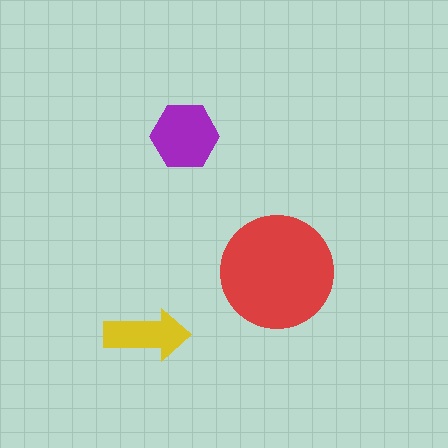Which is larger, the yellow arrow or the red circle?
The red circle.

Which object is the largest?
The red circle.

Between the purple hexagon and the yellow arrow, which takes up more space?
The purple hexagon.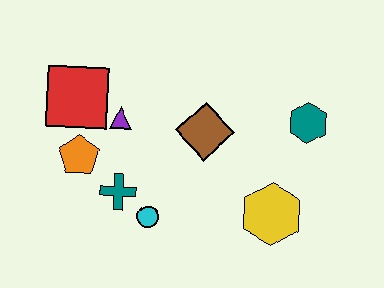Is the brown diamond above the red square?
No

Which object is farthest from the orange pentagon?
The teal hexagon is farthest from the orange pentagon.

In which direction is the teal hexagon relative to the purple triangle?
The teal hexagon is to the right of the purple triangle.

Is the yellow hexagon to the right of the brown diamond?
Yes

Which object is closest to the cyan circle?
The teal cross is closest to the cyan circle.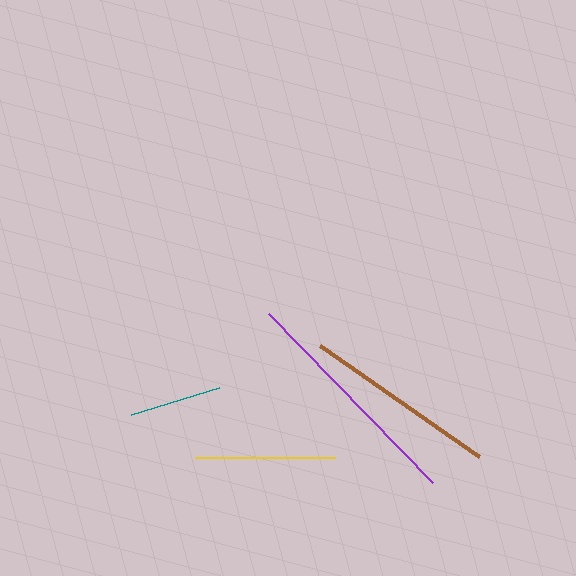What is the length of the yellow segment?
The yellow segment is approximately 139 pixels long.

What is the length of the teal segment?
The teal segment is approximately 93 pixels long.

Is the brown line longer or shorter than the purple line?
The purple line is longer than the brown line.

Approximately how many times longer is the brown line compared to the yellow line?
The brown line is approximately 1.4 times the length of the yellow line.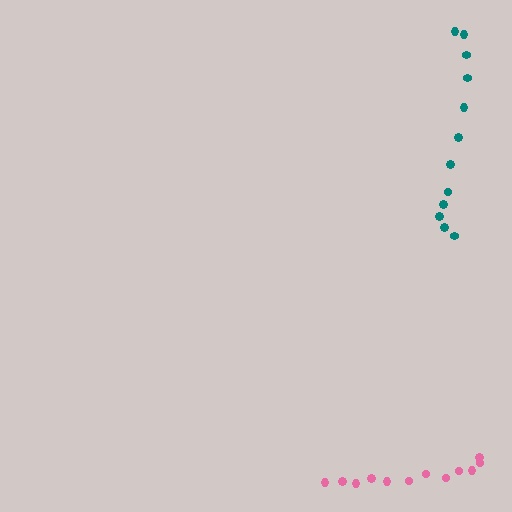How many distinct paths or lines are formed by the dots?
There are 2 distinct paths.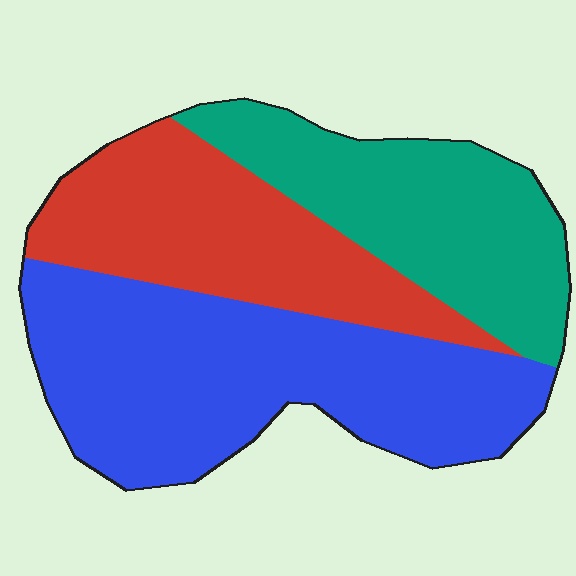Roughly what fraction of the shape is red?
Red takes up about one quarter (1/4) of the shape.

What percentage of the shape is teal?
Teal covers roughly 30% of the shape.